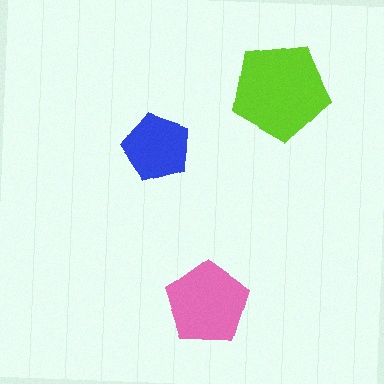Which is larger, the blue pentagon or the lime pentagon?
The lime one.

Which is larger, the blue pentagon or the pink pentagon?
The pink one.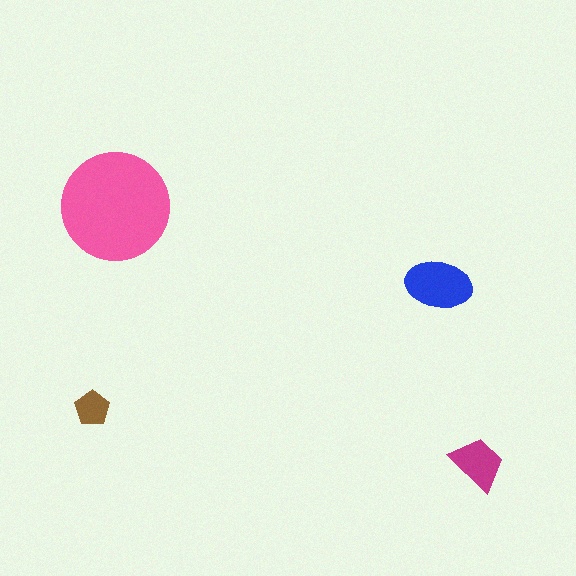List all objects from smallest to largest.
The brown pentagon, the magenta trapezoid, the blue ellipse, the pink circle.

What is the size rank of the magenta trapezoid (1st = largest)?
3rd.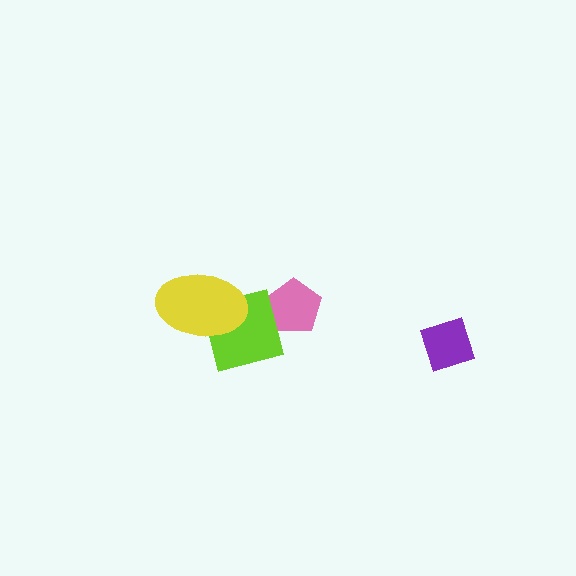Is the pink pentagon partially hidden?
Yes, it is partially covered by another shape.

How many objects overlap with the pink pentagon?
1 object overlaps with the pink pentagon.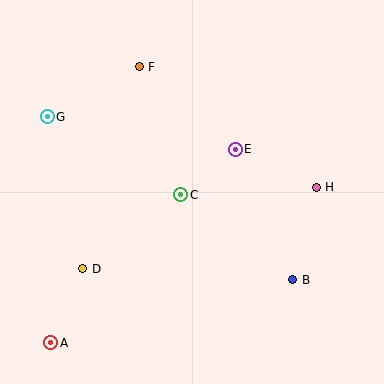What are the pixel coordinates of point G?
Point G is at (47, 117).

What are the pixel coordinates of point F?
Point F is at (139, 67).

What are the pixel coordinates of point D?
Point D is at (83, 269).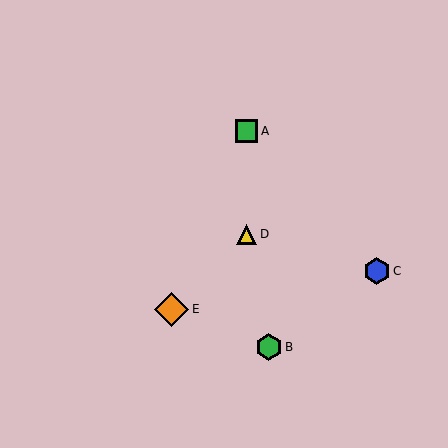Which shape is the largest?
The orange diamond (labeled E) is the largest.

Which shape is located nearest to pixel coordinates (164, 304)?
The orange diamond (labeled E) at (172, 309) is nearest to that location.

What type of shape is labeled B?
Shape B is a green hexagon.